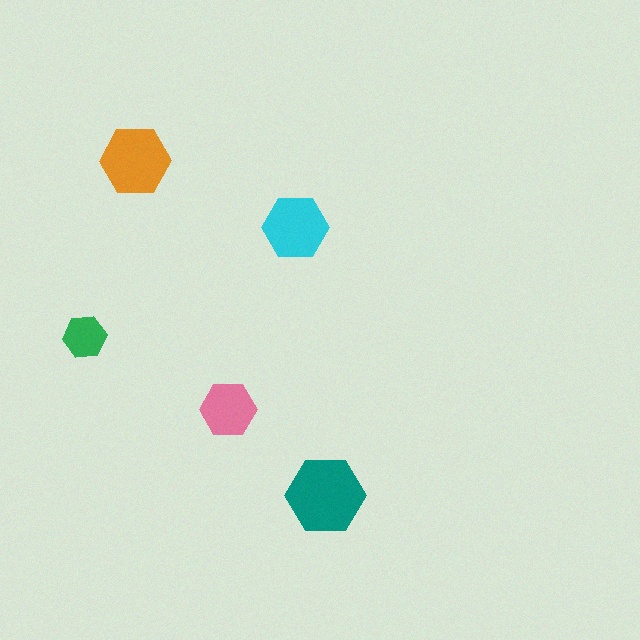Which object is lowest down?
The teal hexagon is bottommost.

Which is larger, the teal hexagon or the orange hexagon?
The teal one.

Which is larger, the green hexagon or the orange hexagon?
The orange one.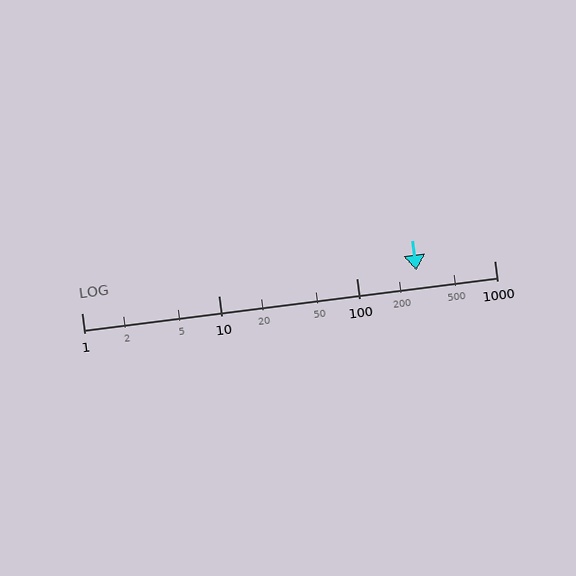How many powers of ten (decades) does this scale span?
The scale spans 3 decades, from 1 to 1000.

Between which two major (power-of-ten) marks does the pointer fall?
The pointer is between 100 and 1000.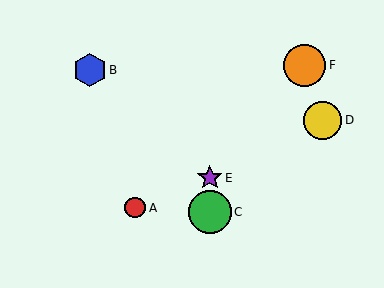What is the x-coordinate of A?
Object A is at x≈135.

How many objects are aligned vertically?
2 objects (C, E) are aligned vertically.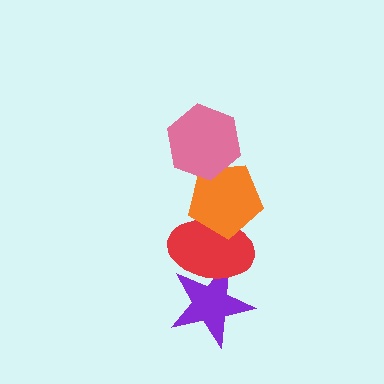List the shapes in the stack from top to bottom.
From top to bottom: the pink hexagon, the orange pentagon, the red ellipse, the purple star.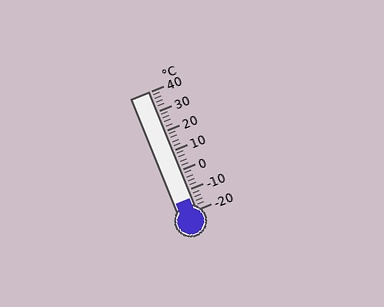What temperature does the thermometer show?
The thermometer shows approximately -14°C.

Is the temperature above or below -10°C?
The temperature is below -10°C.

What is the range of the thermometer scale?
The thermometer scale ranges from -20°C to 40°C.